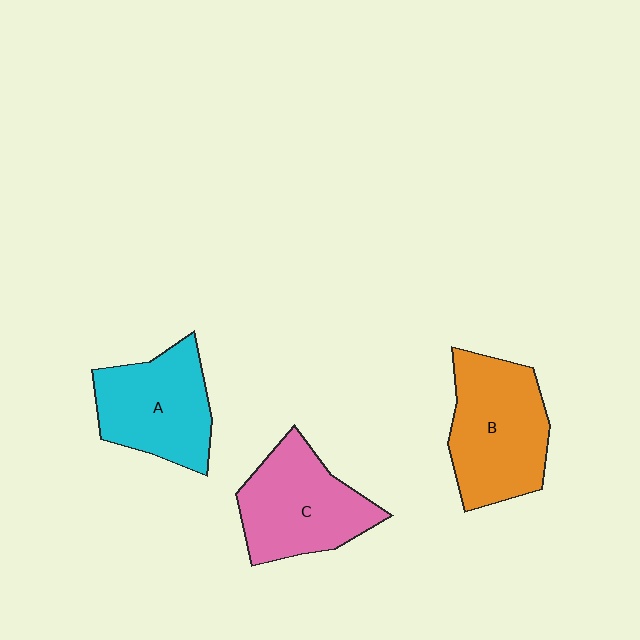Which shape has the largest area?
Shape B (orange).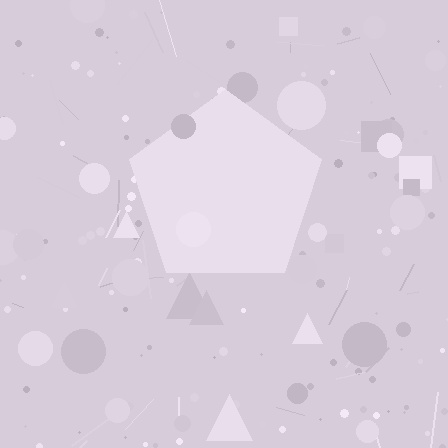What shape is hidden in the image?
A pentagon is hidden in the image.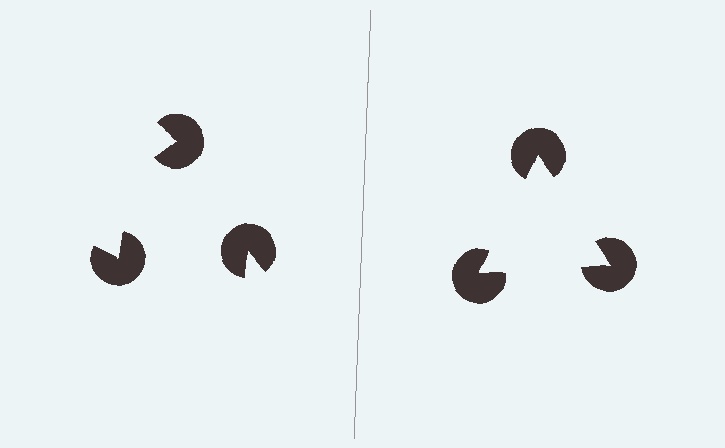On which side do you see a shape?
An illusory triangle appears on the right side. On the left side the wedge cuts are rotated, so no coherent shape forms.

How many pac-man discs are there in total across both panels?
6 — 3 on each side.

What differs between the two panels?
The pac-man discs are positioned identically on both sides; only the wedge orientations differ. On the right they align to a triangle; on the left they are misaligned.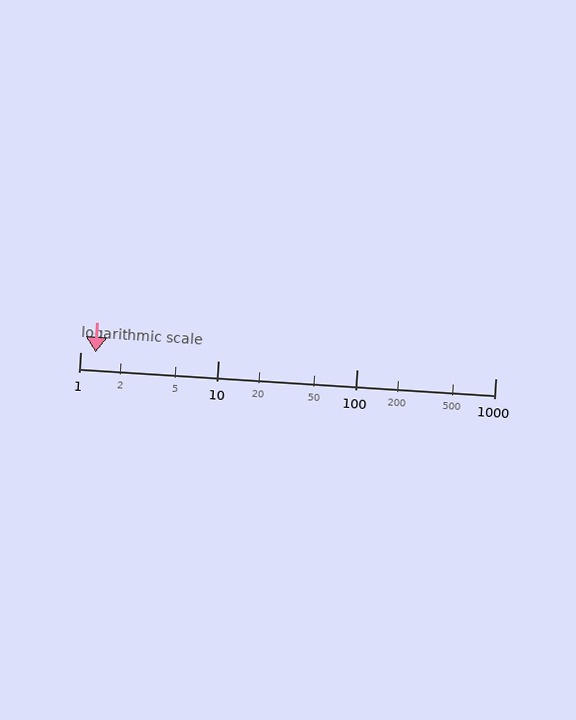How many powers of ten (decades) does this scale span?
The scale spans 3 decades, from 1 to 1000.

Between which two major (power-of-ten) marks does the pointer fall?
The pointer is between 1 and 10.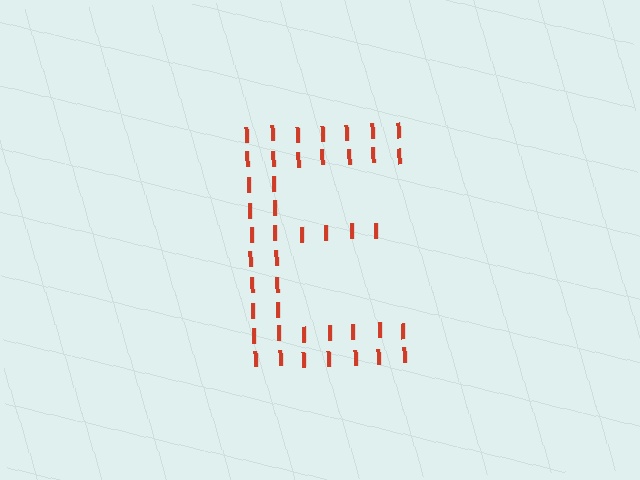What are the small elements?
The small elements are letter I's.